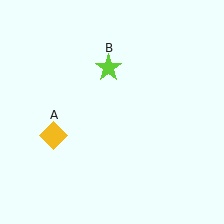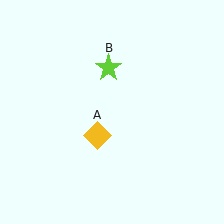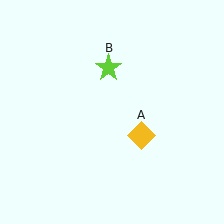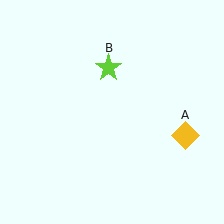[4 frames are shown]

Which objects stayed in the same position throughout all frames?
Lime star (object B) remained stationary.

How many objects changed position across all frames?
1 object changed position: yellow diamond (object A).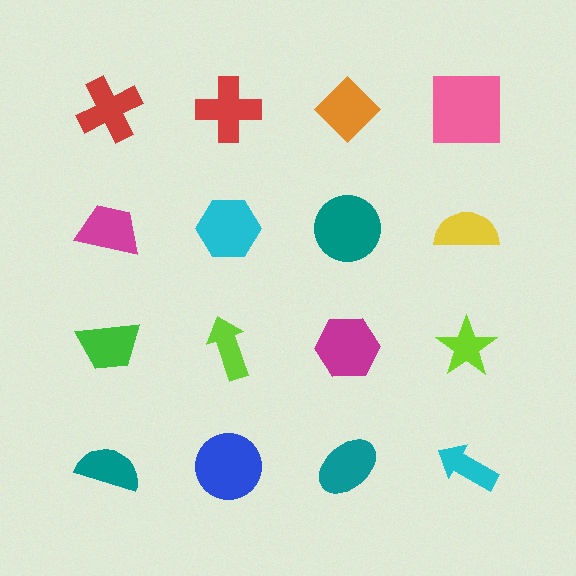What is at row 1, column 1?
A red cross.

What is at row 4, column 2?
A blue circle.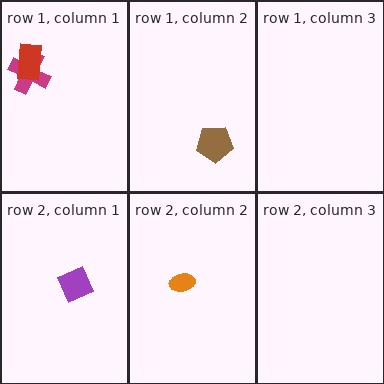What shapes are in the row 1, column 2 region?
The brown pentagon.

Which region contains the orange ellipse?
The row 2, column 2 region.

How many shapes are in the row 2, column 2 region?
1.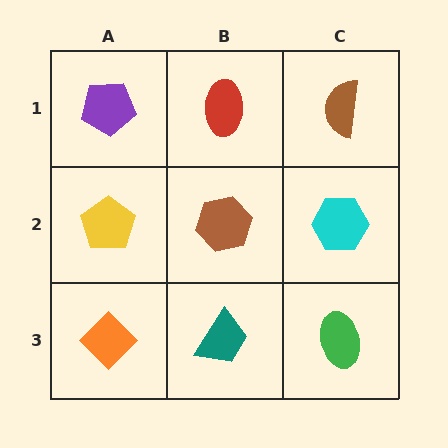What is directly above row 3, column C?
A cyan hexagon.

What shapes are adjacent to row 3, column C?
A cyan hexagon (row 2, column C), a teal trapezoid (row 3, column B).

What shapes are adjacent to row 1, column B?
A brown hexagon (row 2, column B), a purple pentagon (row 1, column A), a brown semicircle (row 1, column C).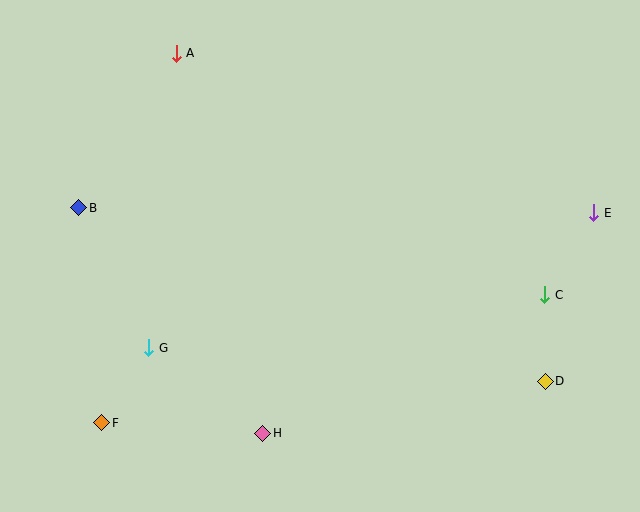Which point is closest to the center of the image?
Point H at (263, 433) is closest to the center.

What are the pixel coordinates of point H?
Point H is at (263, 433).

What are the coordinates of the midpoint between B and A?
The midpoint between B and A is at (127, 131).